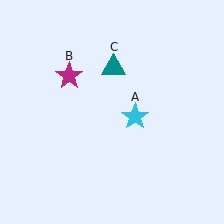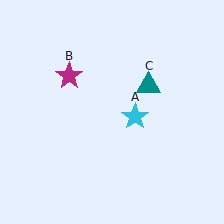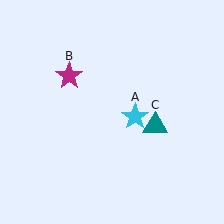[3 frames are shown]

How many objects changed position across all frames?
1 object changed position: teal triangle (object C).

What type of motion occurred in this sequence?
The teal triangle (object C) rotated clockwise around the center of the scene.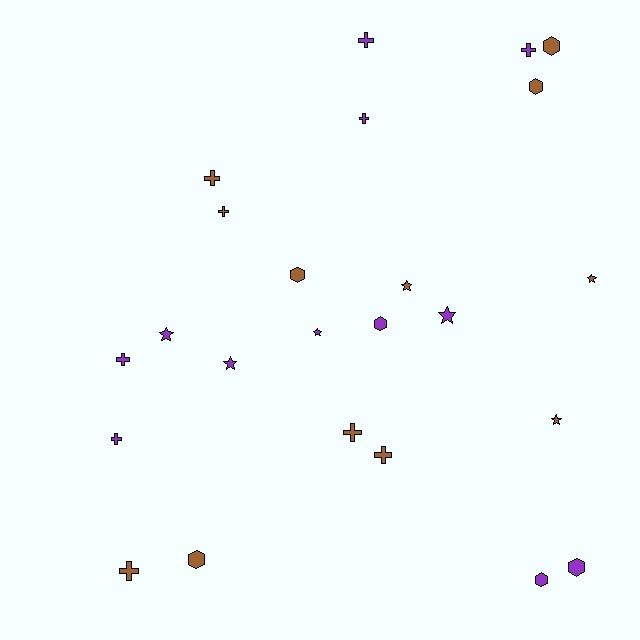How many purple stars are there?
There are 4 purple stars.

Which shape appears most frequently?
Cross, with 10 objects.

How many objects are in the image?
There are 24 objects.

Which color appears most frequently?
Brown, with 12 objects.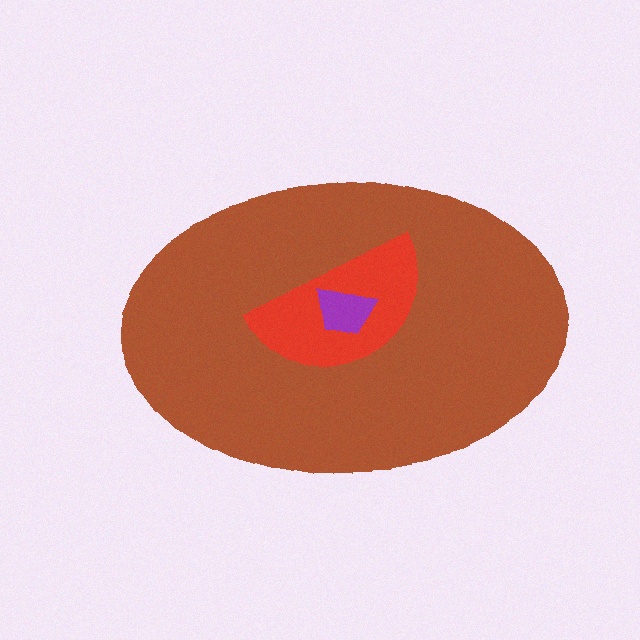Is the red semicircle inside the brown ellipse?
Yes.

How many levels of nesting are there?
3.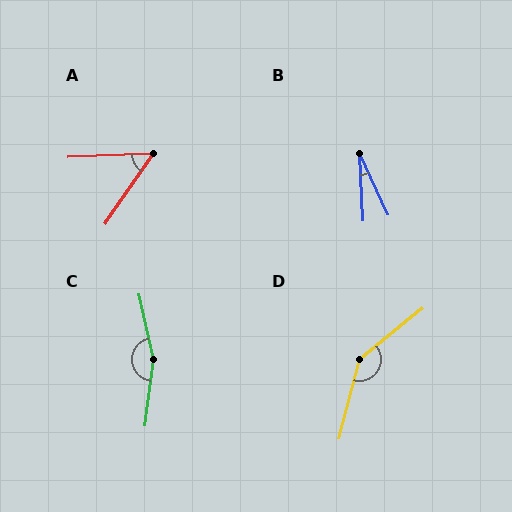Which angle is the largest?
C, at approximately 161 degrees.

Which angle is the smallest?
B, at approximately 22 degrees.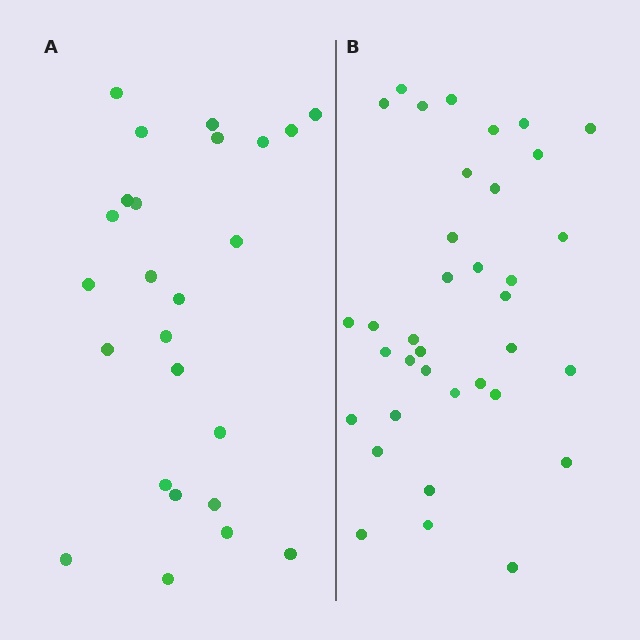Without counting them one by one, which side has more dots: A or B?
Region B (the right region) has more dots.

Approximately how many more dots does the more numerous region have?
Region B has roughly 12 or so more dots than region A.